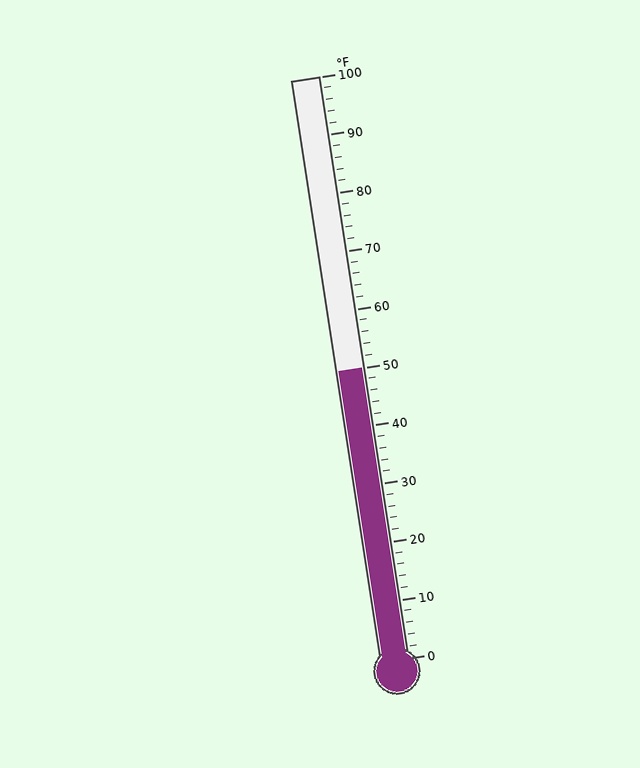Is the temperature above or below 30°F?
The temperature is above 30°F.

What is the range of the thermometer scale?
The thermometer scale ranges from 0°F to 100°F.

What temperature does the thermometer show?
The thermometer shows approximately 50°F.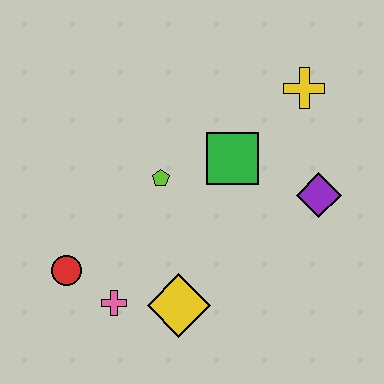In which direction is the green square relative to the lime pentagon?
The green square is to the right of the lime pentagon.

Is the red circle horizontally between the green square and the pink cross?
No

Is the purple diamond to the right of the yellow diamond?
Yes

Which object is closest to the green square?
The lime pentagon is closest to the green square.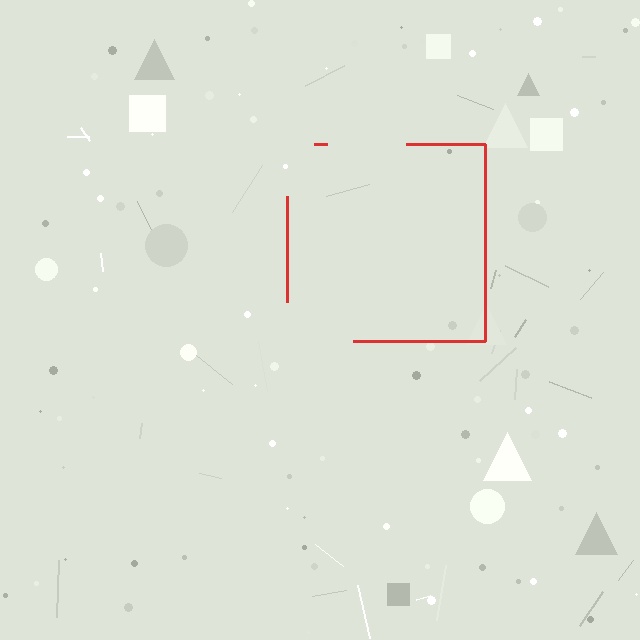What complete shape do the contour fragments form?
The contour fragments form a square.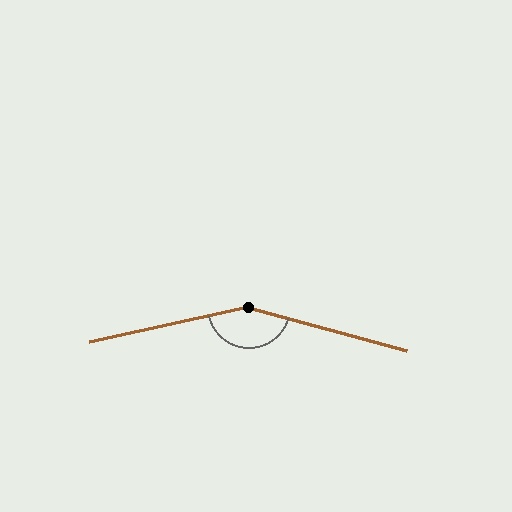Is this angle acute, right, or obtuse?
It is obtuse.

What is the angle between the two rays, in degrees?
Approximately 152 degrees.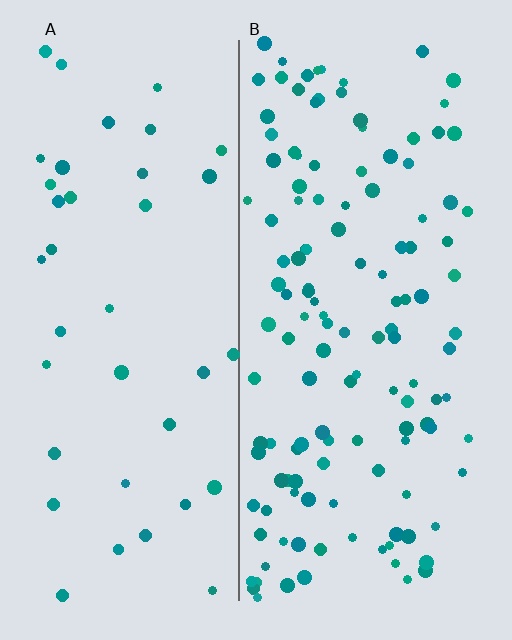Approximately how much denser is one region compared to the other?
Approximately 3.3× — region B over region A.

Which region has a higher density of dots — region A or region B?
B (the right).